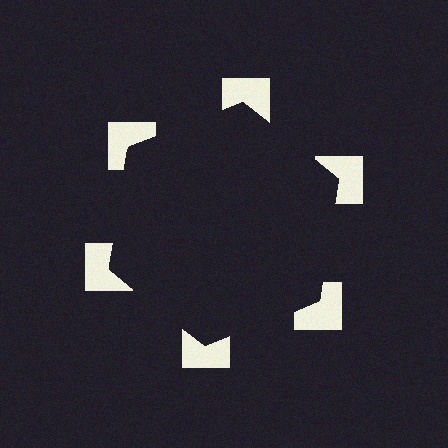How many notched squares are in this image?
There are 6 — one at each vertex of the illusory hexagon.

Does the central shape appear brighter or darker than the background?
It typically appears slightly darker than the background, even though no actual brightness change is drawn.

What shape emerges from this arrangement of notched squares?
An illusory hexagon — its edges are inferred from the aligned wedge cuts in the notched squares, not physically drawn.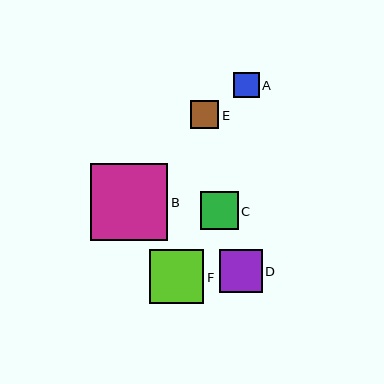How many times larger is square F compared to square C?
Square F is approximately 1.4 times the size of square C.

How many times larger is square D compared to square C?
Square D is approximately 1.1 times the size of square C.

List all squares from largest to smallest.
From largest to smallest: B, F, D, C, E, A.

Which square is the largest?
Square B is the largest with a size of approximately 77 pixels.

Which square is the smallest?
Square A is the smallest with a size of approximately 25 pixels.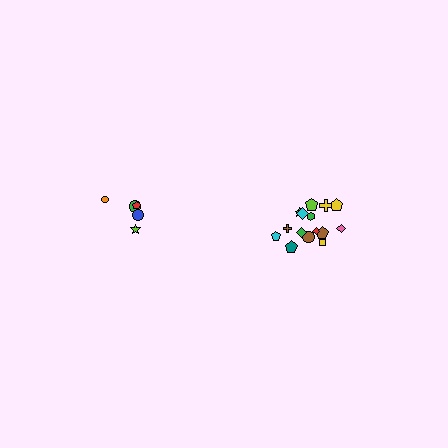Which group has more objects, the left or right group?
The right group.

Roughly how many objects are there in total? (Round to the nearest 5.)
Roughly 20 objects in total.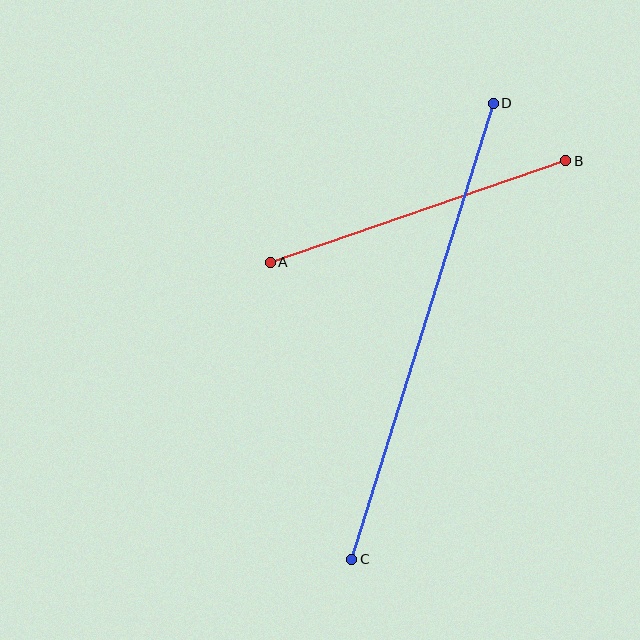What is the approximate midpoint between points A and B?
The midpoint is at approximately (418, 211) pixels.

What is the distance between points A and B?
The distance is approximately 312 pixels.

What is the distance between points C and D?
The distance is approximately 477 pixels.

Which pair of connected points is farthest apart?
Points C and D are farthest apart.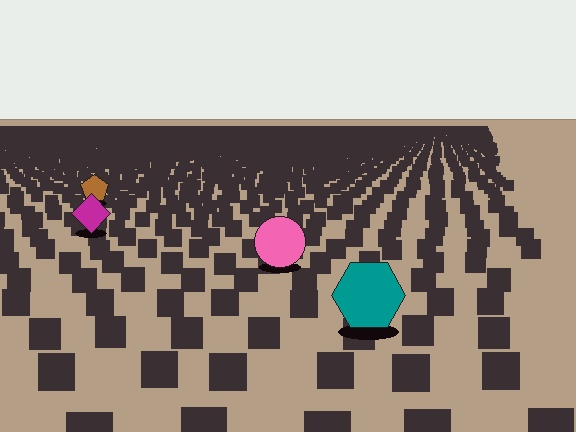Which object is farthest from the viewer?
The brown pentagon is farthest from the viewer. It appears smaller and the ground texture around it is denser.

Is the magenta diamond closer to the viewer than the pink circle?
No. The pink circle is closer — you can tell from the texture gradient: the ground texture is coarser near it.